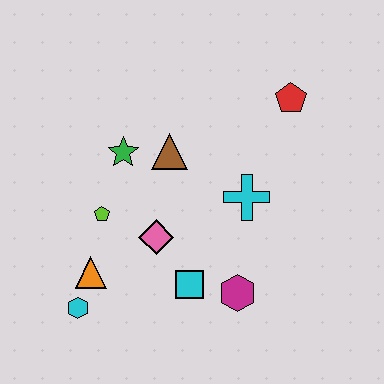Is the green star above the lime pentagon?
Yes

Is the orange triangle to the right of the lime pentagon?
No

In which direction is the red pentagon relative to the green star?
The red pentagon is to the right of the green star.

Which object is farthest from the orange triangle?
The red pentagon is farthest from the orange triangle.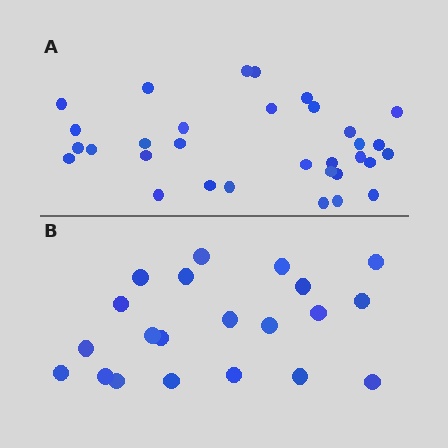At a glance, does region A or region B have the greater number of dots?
Region A (the top region) has more dots.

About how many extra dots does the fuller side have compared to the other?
Region A has roughly 12 or so more dots than region B.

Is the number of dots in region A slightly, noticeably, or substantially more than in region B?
Region A has substantially more. The ratio is roughly 1.5 to 1.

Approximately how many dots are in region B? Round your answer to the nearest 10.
About 20 dots. (The exact count is 21, which rounds to 20.)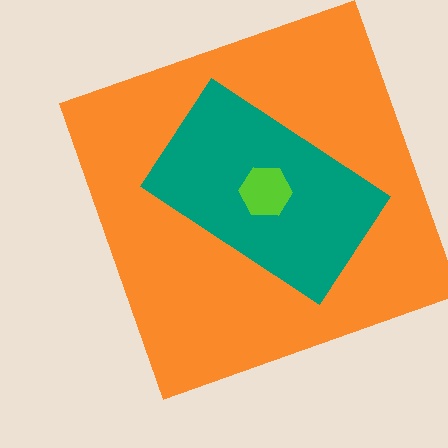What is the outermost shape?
The orange square.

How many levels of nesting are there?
3.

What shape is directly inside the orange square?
The teal rectangle.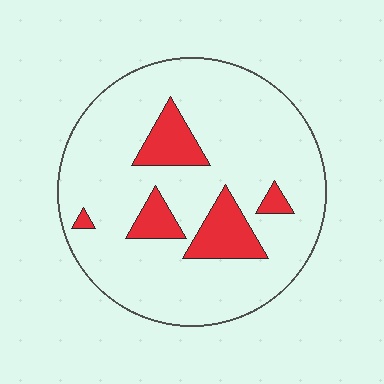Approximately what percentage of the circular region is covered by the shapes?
Approximately 15%.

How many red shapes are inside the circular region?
5.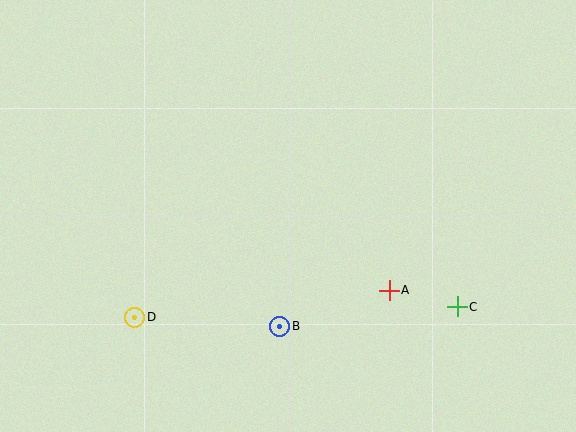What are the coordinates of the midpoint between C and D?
The midpoint between C and D is at (296, 312).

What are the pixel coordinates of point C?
Point C is at (457, 307).